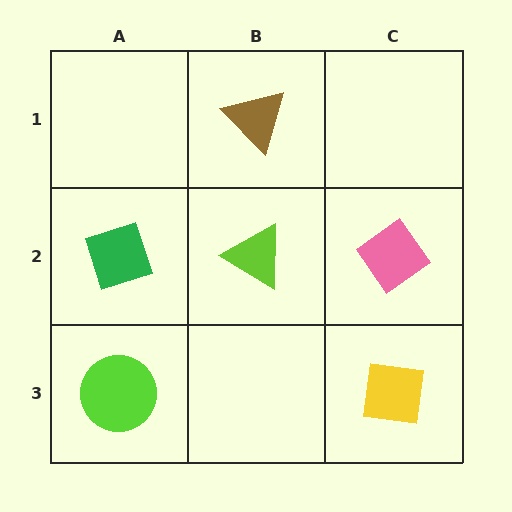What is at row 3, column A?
A lime circle.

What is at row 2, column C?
A pink diamond.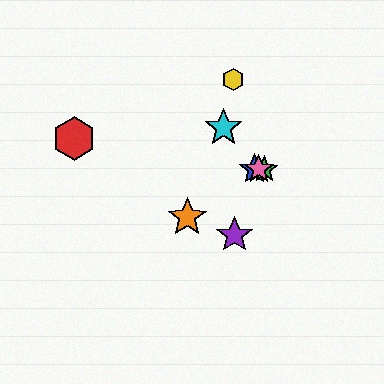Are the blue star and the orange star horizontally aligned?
No, the blue star is at y≈169 and the orange star is at y≈217.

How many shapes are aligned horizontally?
3 shapes (the blue star, the green star, the pink star) are aligned horizontally.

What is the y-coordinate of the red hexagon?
The red hexagon is at y≈139.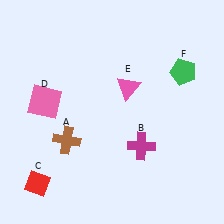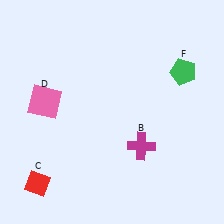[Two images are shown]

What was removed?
The pink triangle (E), the brown cross (A) were removed in Image 2.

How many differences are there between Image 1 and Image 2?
There are 2 differences between the two images.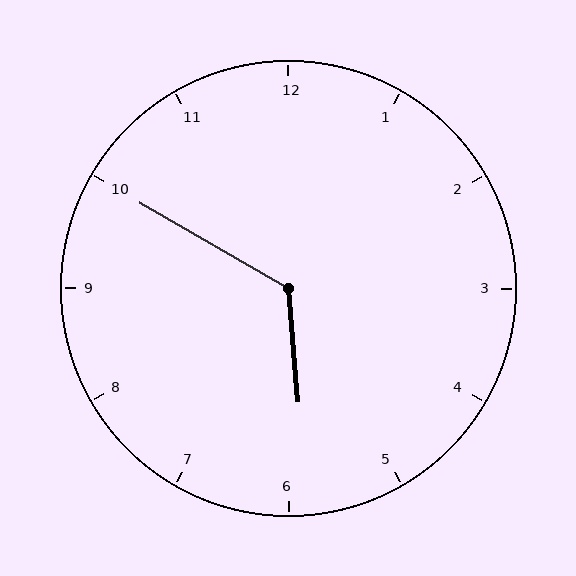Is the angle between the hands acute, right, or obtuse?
It is obtuse.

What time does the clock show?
5:50.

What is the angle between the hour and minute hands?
Approximately 125 degrees.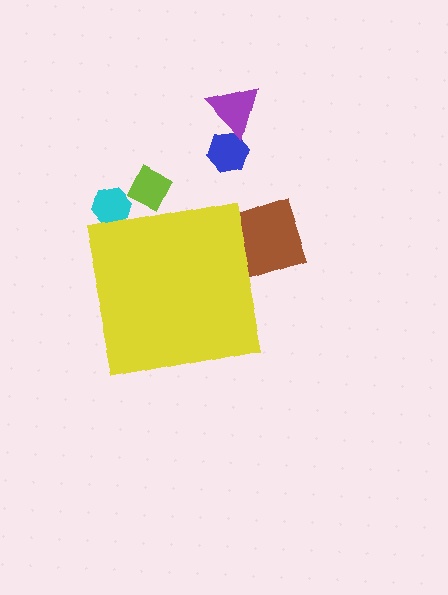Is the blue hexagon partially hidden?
No, the blue hexagon is fully visible.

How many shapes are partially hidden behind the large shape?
3 shapes are partially hidden.